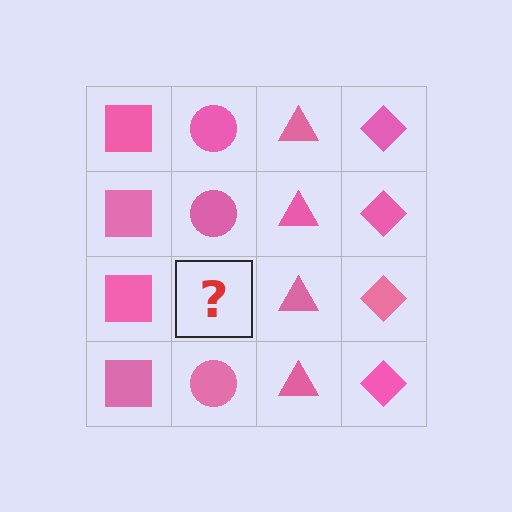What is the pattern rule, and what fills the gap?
The rule is that each column has a consistent shape. The gap should be filled with a pink circle.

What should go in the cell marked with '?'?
The missing cell should contain a pink circle.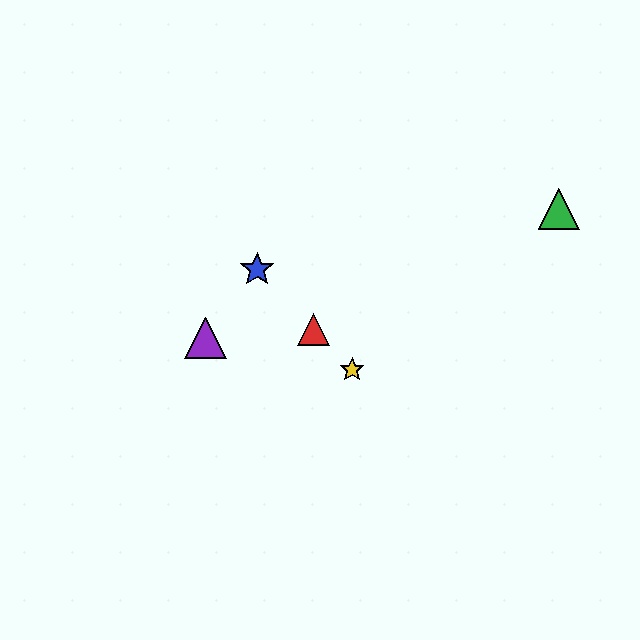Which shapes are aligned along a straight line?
The red triangle, the blue star, the yellow star are aligned along a straight line.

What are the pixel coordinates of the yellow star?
The yellow star is at (352, 370).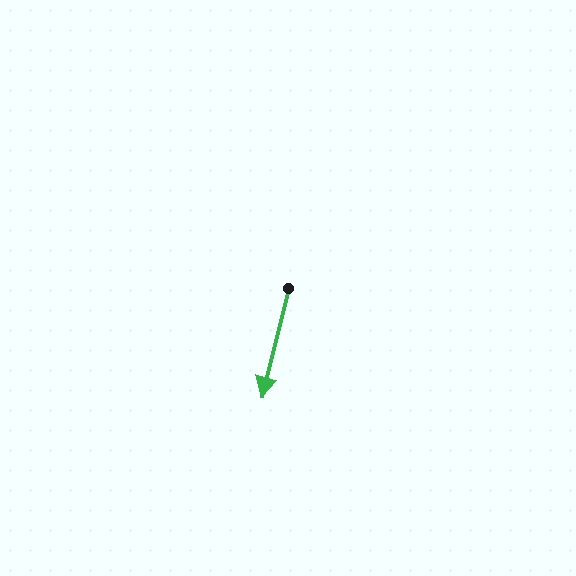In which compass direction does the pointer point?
South.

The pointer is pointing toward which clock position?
Roughly 6 o'clock.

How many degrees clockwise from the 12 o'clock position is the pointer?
Approximately 194 degrees.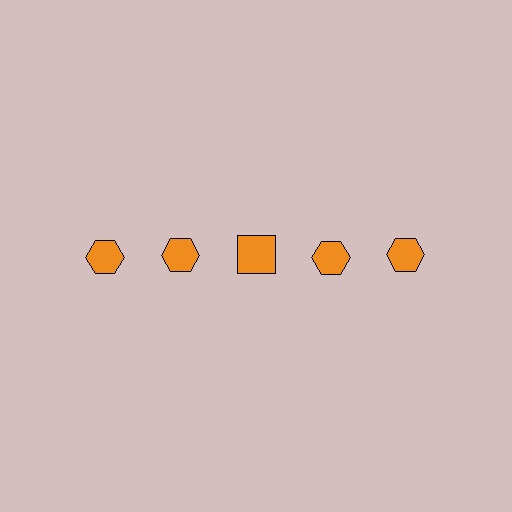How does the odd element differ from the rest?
It has a different shape: square instead of hexagon.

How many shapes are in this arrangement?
There are 5 shapes arranged in a grid pattern.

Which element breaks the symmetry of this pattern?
The orange square in the top row, center column breaks the symmetry. All other shapes are orange hexagons.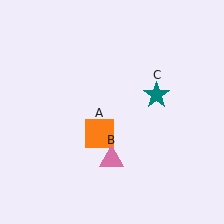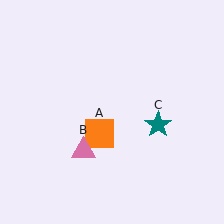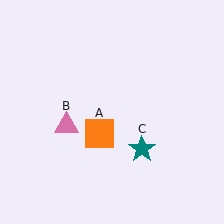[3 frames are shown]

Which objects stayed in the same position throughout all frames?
Orange square (object A) remained stationary.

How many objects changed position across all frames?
2 objects changed position: pink triangle (object B), teal star (object C).